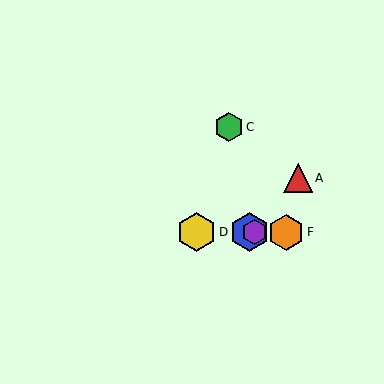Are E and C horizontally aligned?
No, E is at y≈232 and C is at y≈127.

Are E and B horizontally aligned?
Yes, both are at y≈232.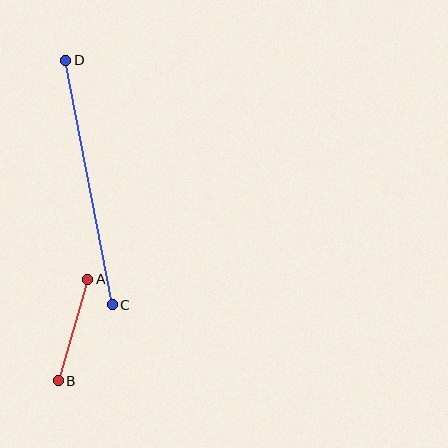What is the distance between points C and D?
The distance is approximately 249 pixels.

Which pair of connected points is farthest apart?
Points C and D are farthest apart.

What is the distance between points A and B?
The distance is approximately 106 pixels.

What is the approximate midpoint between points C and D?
The midpoint is at approximately (89, 182) pixels.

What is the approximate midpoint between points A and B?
The midpoint is at approximately (73, 330) pixels.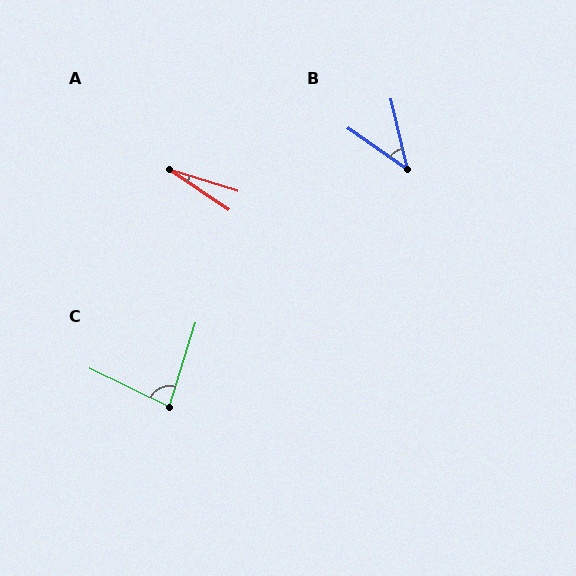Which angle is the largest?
C, at approximately 82 degrees.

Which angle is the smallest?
A, at approximately 17 degrees.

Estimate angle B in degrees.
Approximately 41 degrees.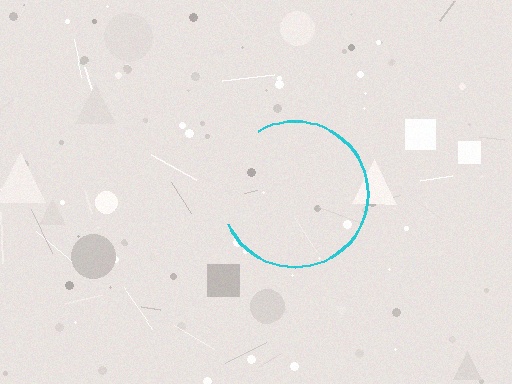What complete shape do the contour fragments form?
The contour fragments form a circle.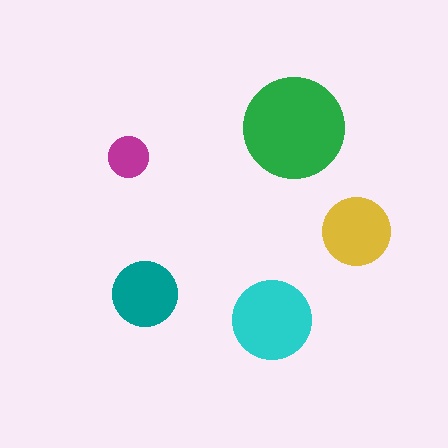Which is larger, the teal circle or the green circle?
The green one.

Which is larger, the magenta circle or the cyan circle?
The cyan one.